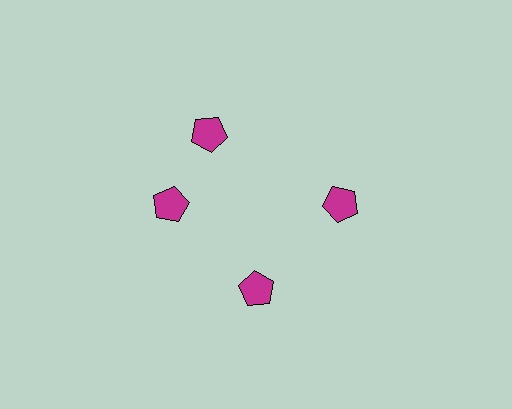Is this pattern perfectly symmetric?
No. The 4 magenta pentagons are arranged in a ring, but one element near the 12 o'clock position is rotated out of alignment along the ring, breaking the 4-fold rotational symmetry.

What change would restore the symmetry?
The symmetry would be restored by rotating it back into even spacing with its neighbors so that all 4 pentagons sit at equal angles and equal distance from the center.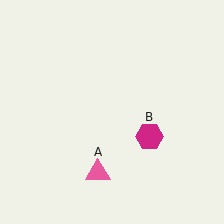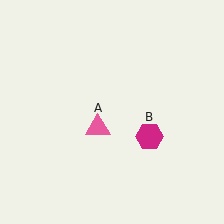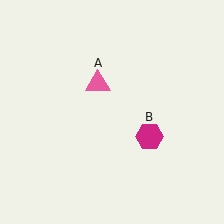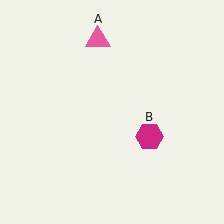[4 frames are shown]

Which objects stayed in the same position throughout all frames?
Magenta hexagon (object B) remained stationary.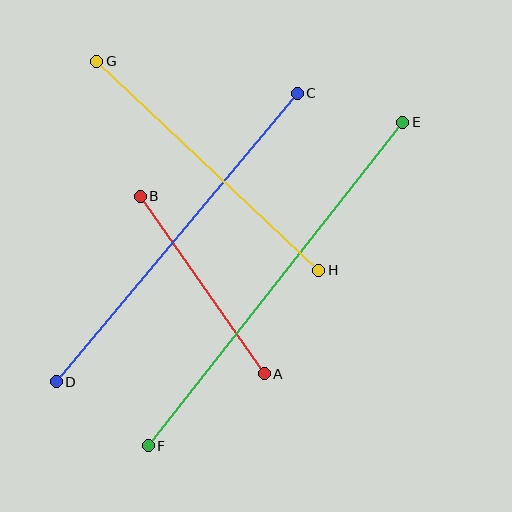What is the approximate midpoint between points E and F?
The midpoint is at approximately (275, 284) pixels.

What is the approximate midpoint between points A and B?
The midpoint is at approximately (202, 285) pixels.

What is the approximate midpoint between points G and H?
The midpoint is at approximately (208, 166) pixels.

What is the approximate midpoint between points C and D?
The midpoint is at approximately (177, 237) pixels.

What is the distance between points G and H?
The distance is approximately 305 pixels.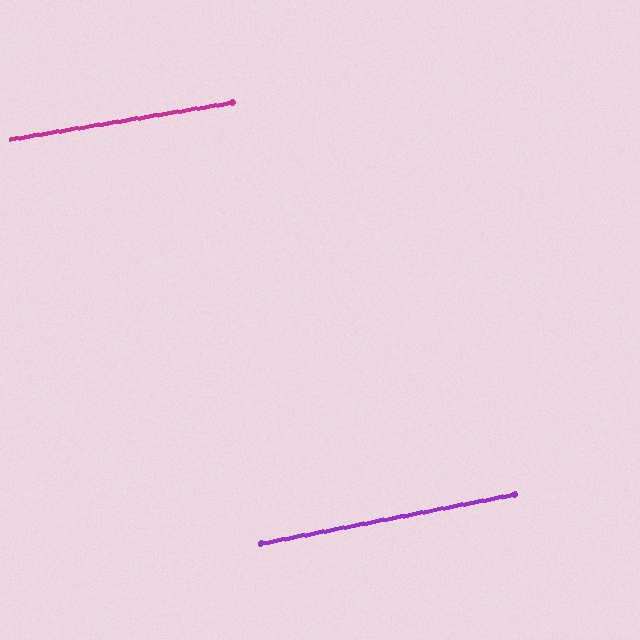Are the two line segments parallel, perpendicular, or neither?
Parallel — their directions differ by only 1.6°.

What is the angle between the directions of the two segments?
Approximately 2 degrees.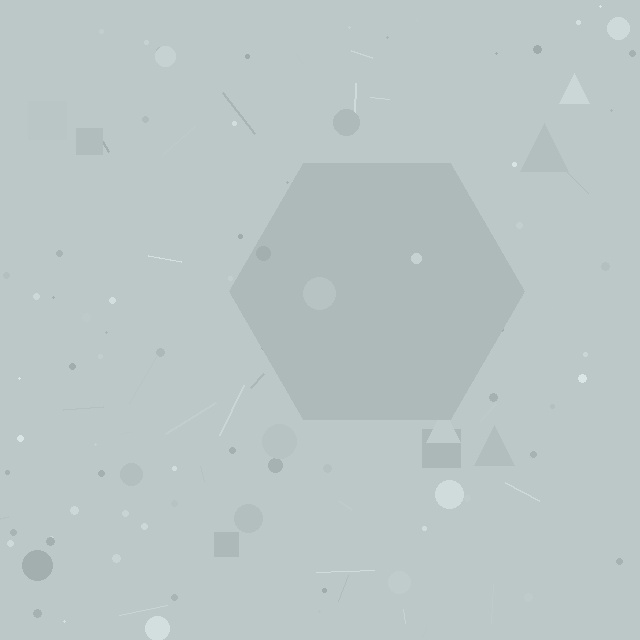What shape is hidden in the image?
A hexagon is hidden in the image.